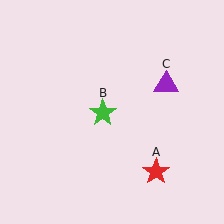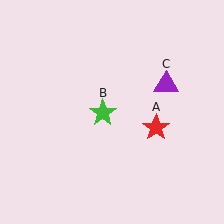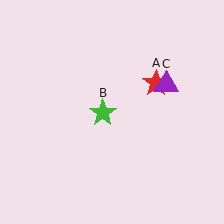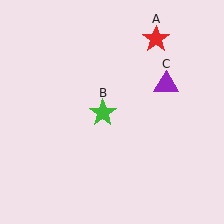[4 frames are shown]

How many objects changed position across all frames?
1 object changed position: red star (object A).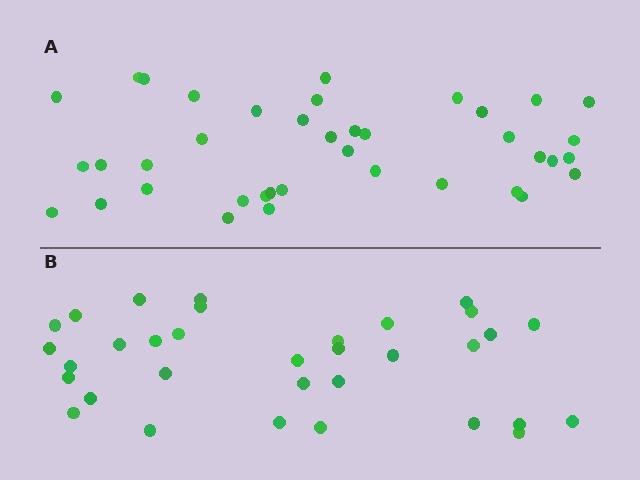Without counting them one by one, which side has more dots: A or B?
Region A (the top region) has more dots.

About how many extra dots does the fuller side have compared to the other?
Region A has about 6 more dots than region B.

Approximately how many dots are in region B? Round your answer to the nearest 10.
About 30 dots. (The exact count is 33, which rounds to 30.)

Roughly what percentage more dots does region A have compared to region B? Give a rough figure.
About 20% more.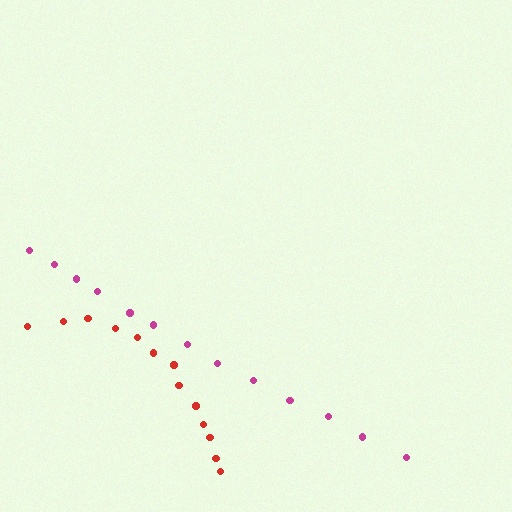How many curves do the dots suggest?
There are 2 distinct paths.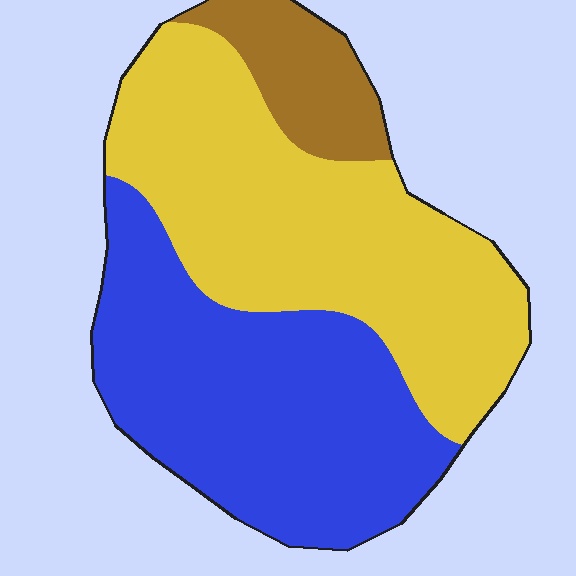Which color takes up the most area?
Yellow, at roughly 45%.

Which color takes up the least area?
Brown, at roughly 10%.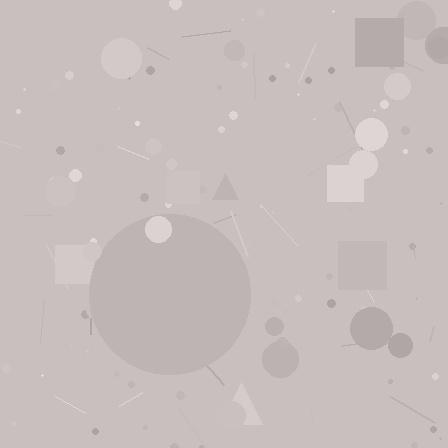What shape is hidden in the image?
A circle is hidden in the image.